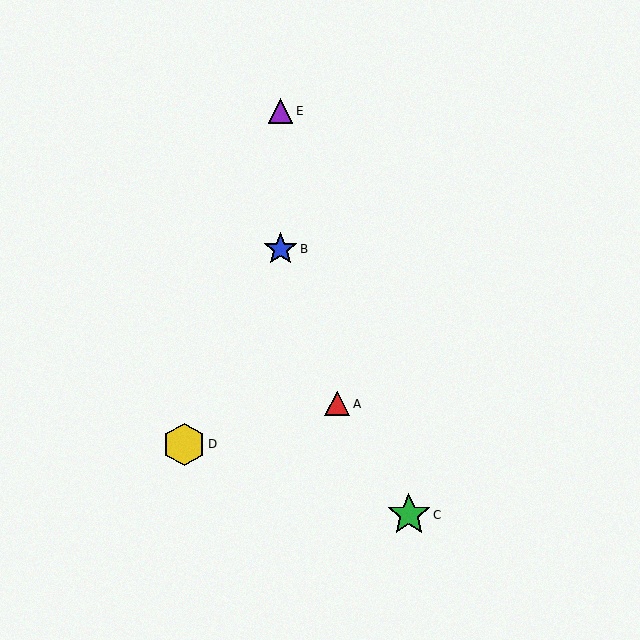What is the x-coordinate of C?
Object C is at x≈409.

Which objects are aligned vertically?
Objects B, E are aligned vertically.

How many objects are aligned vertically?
2 objects (B, E) are aligned vertically.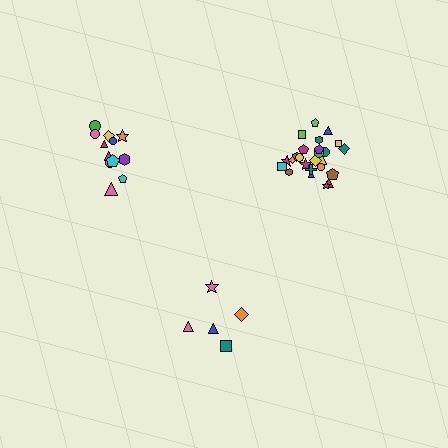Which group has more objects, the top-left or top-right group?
The top-right group.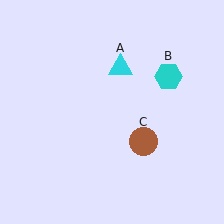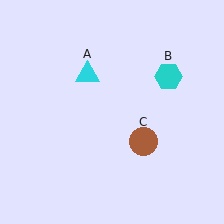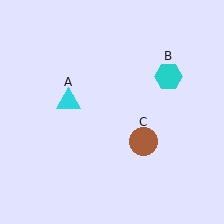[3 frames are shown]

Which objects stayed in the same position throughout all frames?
Cyan hexagon (object B) and brown circle (object C) remained stationary.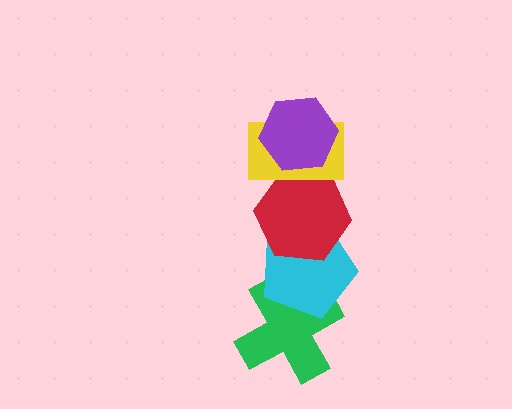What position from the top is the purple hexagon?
The purple hexagon is 1st from the top.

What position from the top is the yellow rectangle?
The yellow rectangle is 2nd from the top.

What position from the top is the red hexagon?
The red hexagon is 3rd from the top.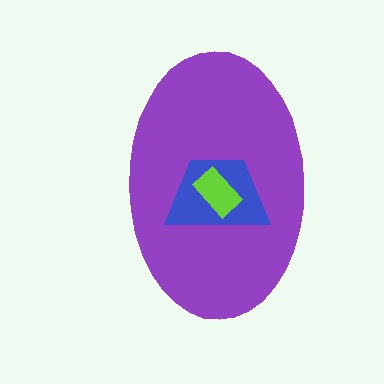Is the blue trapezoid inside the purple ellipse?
Yes.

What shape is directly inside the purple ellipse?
The blue trapezoid.